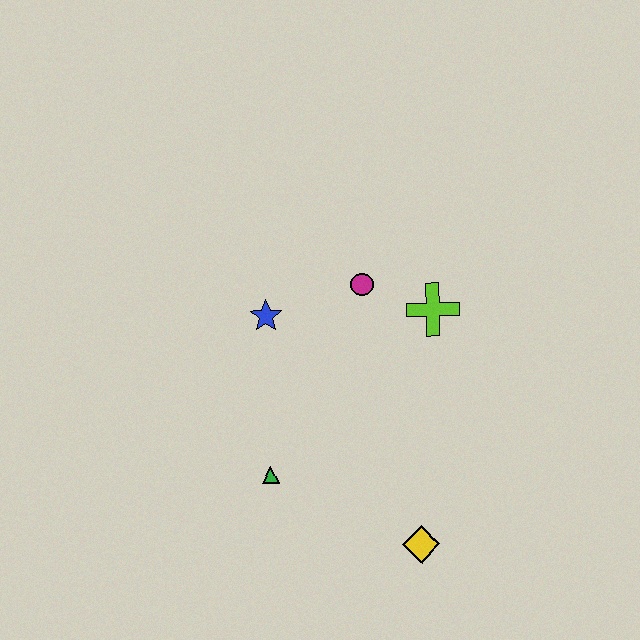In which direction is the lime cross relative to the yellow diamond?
The lime cross is above the yellow diamond.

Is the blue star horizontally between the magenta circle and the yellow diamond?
No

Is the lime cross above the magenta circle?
No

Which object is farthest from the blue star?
The yellow diamond is farthest from the blue star.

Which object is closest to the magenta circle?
The lime cross is closest to the magenta circle.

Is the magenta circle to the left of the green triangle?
No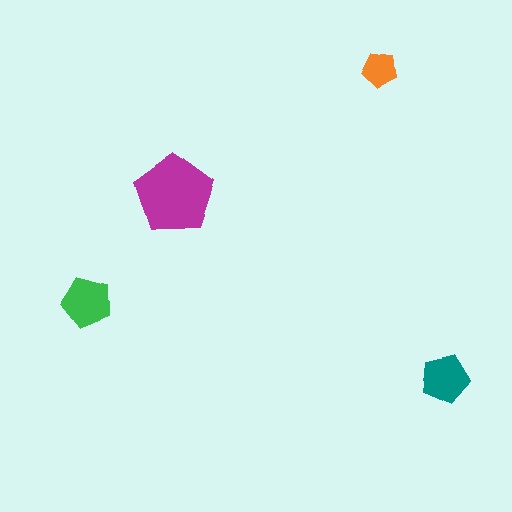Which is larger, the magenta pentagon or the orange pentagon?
The magenta one.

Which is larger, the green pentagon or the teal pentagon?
The green one.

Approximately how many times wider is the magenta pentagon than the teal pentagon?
About 1.5 times wider.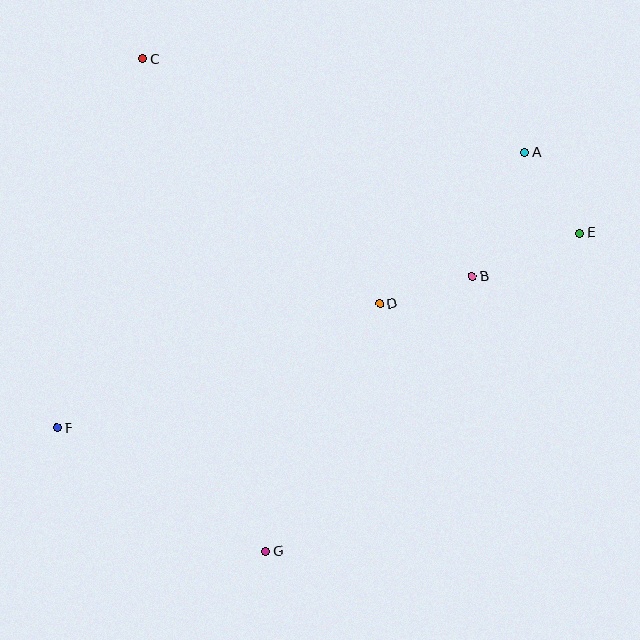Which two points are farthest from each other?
Points E and F are farthest from each other.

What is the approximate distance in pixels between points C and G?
The distance between C and G is approximately 508 pixels.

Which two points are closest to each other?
Points B and D are closest to each other.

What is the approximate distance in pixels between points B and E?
The distance between B and E is approximately 116 pixels.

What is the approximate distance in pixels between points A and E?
The distance between A and E is approximately 97 pixels.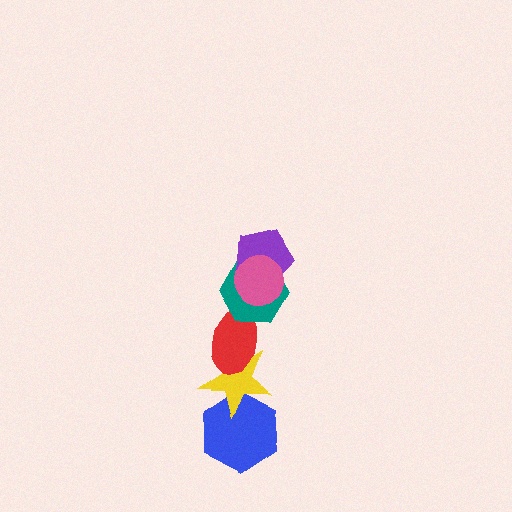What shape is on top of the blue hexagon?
The yellow star is on top of the blue hexagon.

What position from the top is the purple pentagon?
The purple pentagon is 2nd from the top.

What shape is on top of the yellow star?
The red ellipse is on top of the yellow star.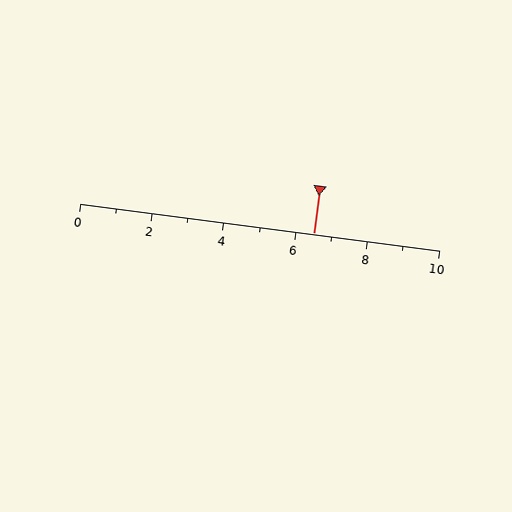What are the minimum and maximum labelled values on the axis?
The axis runs from 0 to 10.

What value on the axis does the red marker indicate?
The marker indicates approximately 6.5.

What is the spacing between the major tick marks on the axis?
The major ticks are spaced 2 apart.